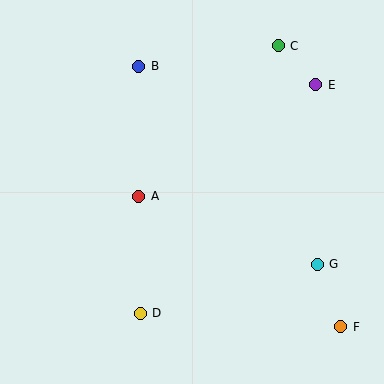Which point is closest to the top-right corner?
Point E is closest to the top-right corner.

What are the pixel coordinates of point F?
Point F is at (341, 327).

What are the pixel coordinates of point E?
Point E is at (316, 85).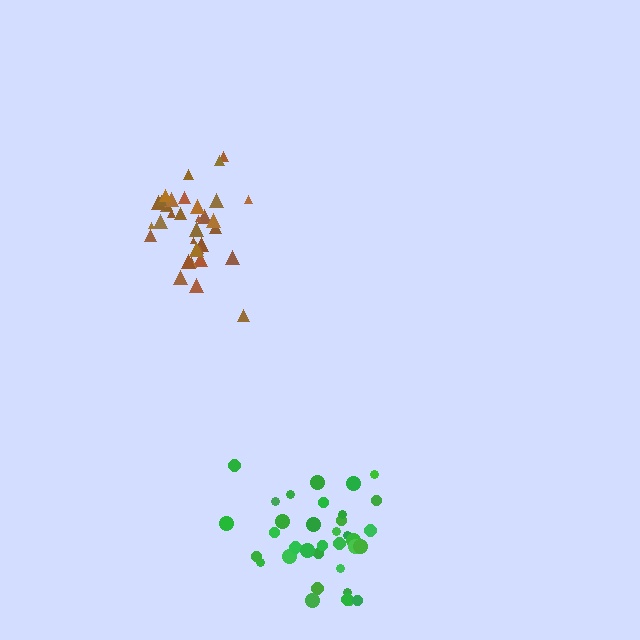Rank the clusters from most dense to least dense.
brown, green.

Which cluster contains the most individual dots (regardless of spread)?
Green (35).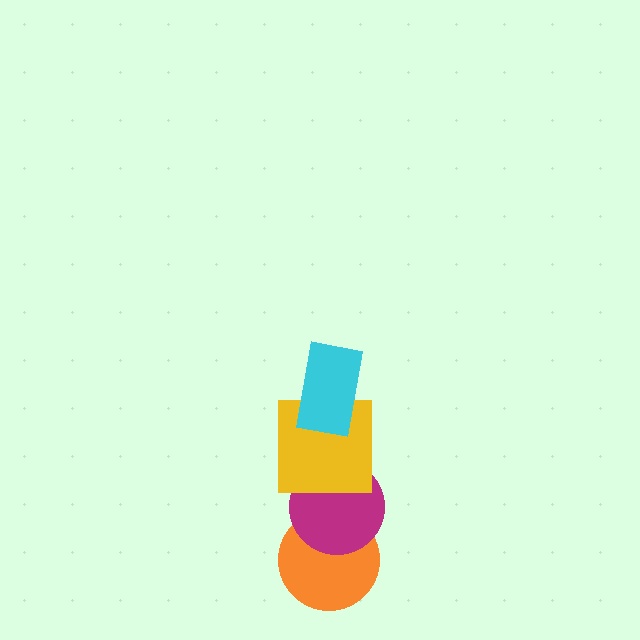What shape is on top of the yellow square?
The cyan rectangle is on top of the yellow square.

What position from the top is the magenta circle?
The magenta circle is 3rd from the top.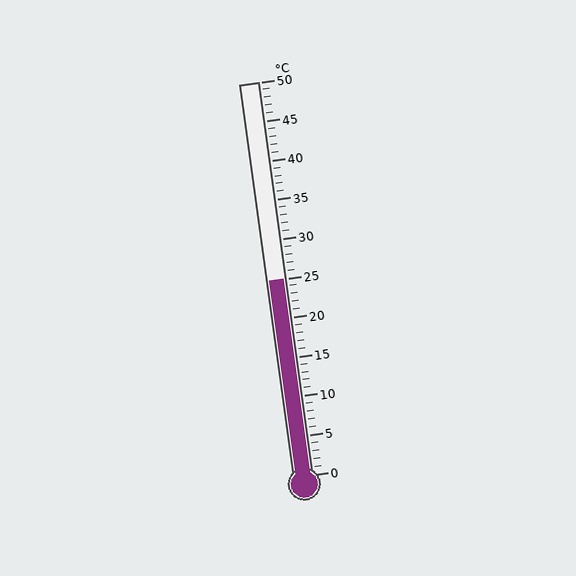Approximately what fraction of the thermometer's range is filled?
The thermometer is filled to approximately 50% of its range.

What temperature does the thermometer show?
The thermometer shows approximately 25°C.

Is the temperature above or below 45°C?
The temperature is below 45°C.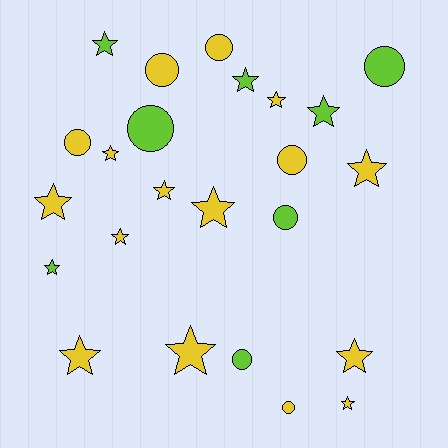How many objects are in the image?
There are 24 objects.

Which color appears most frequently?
Yellow, with 16 objects.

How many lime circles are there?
There are 4 lime circles.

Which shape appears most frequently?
Star, with 15 objects.